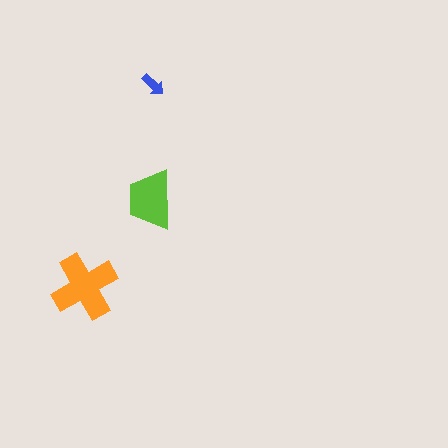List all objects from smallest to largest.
The blue arrow, the lime trapezoid, the orange cross.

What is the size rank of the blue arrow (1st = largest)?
3rd.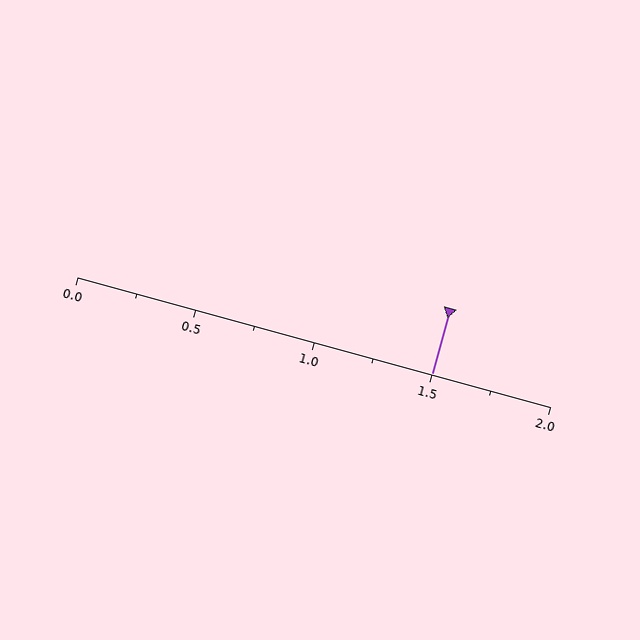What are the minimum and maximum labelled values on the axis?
The axis runs from 0.0 to 2.0.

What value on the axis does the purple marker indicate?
The marker indicates approximately 1.5.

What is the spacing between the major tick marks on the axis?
The major ticks are spaced 0.5 apart.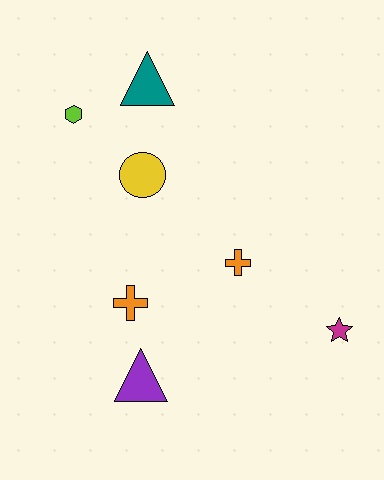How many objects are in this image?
There are 7 objects.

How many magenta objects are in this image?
There is 1 magenta object.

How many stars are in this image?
There is 1 star.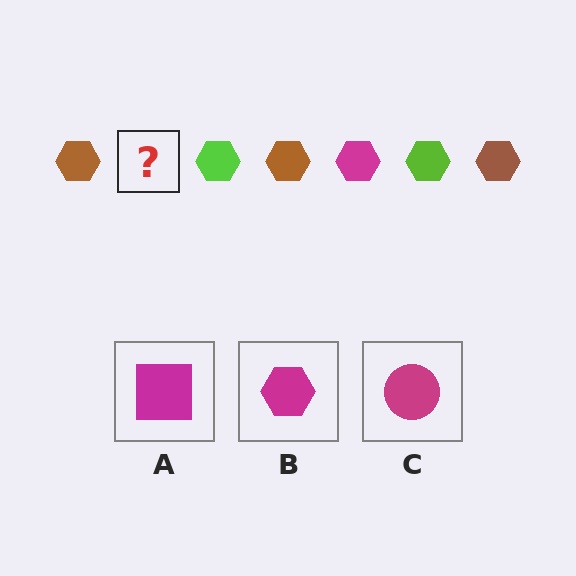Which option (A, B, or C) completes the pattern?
B.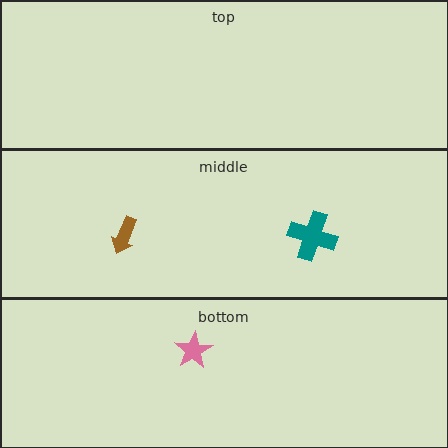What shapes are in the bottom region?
The pink star.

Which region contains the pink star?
The bottom region.